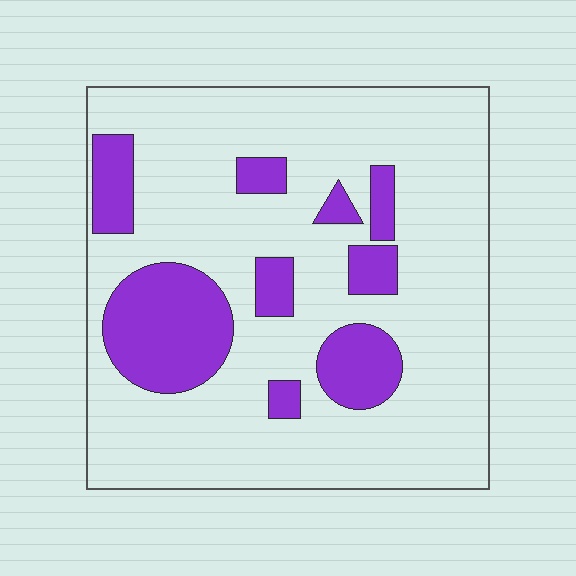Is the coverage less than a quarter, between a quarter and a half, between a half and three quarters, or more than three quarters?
Less than a quarter.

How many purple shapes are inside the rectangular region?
9.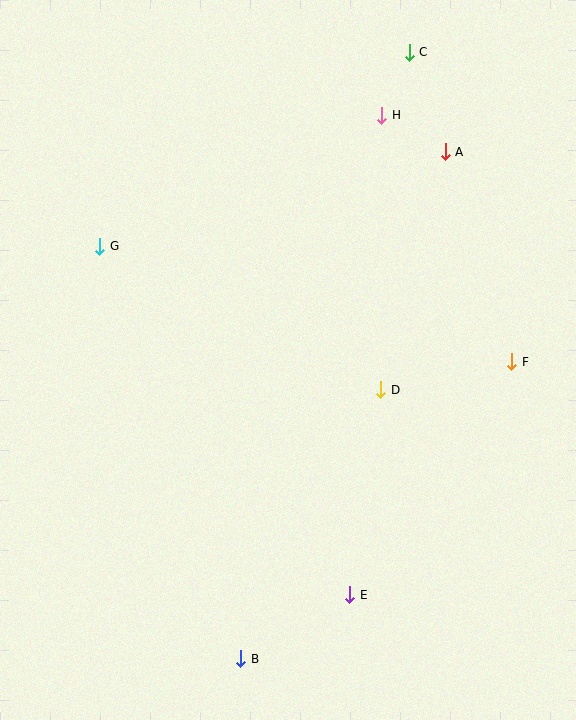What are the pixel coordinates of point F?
Point F is at (512, 362).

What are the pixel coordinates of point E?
Point E is at (350, 595).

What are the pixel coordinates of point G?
Point G is at (100, 246).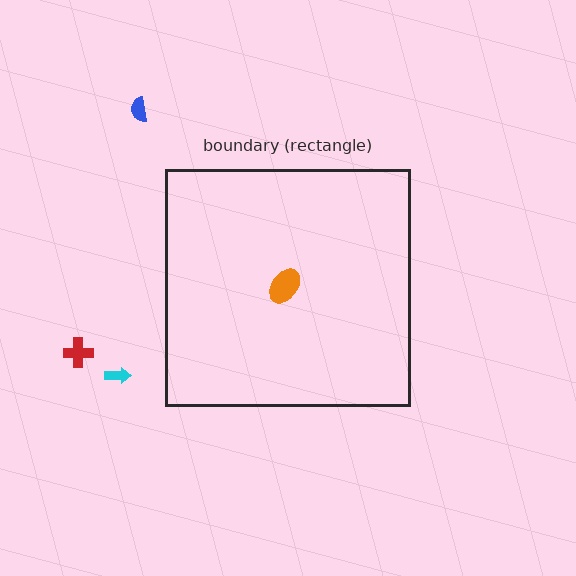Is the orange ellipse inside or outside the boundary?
Inside.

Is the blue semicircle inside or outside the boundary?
Outside.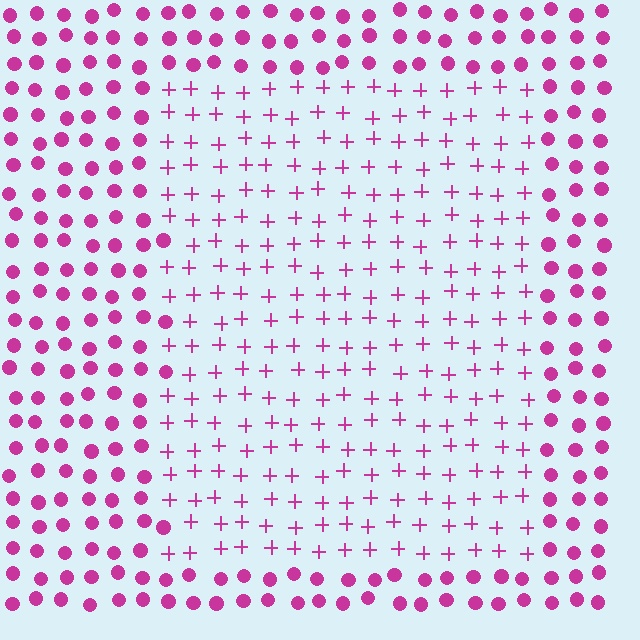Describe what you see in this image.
The image is filled with small magenta elements arranged in a uniform grid. A rectangle-shaped region contains plus signs, while the surrounding area contains circles. The boundary is defined purely by the change in element shape.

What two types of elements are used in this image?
The image uses plus signs inside the rectangle region and circles outside it.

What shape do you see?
I see a rectangle.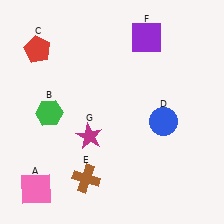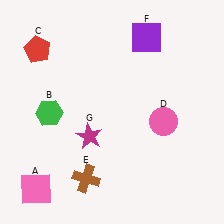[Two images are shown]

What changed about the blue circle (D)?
In Image 1, D is blue. In Image 2, it changed to pink.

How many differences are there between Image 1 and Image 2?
There is 1 difference between the two images.